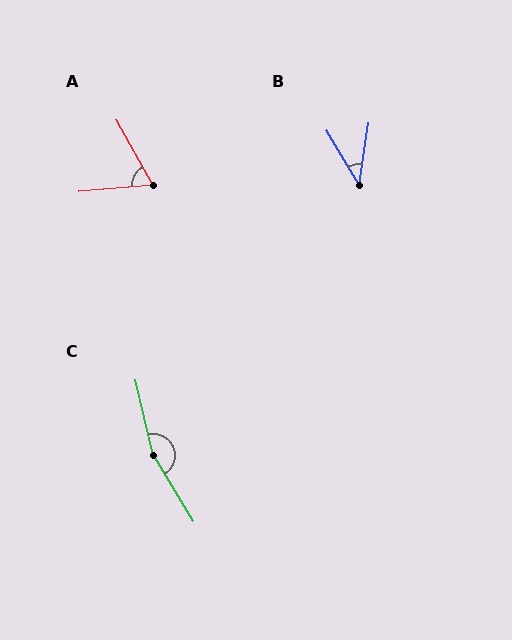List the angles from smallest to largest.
B (39°), A (66°), C (162°).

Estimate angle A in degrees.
Approximately 66 degrees.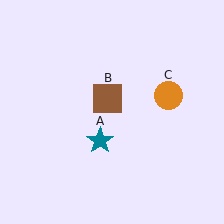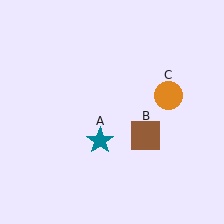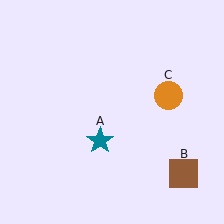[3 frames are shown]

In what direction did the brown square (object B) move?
The brown square (object B) moved down and to the right.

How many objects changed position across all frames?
1 object changed position: brown square (object B).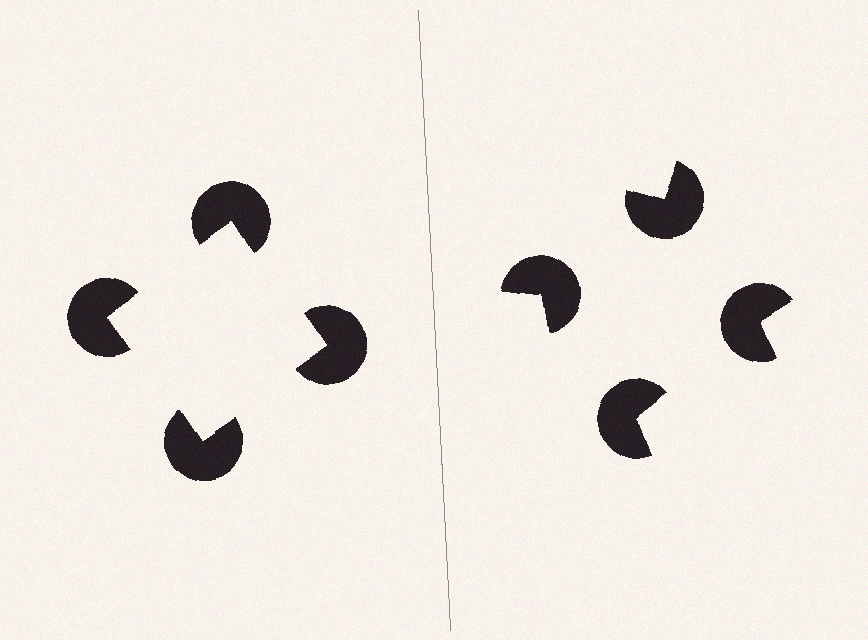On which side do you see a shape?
An illusory square appears on the left side. On the right side the wedge cuts are rotated, so no coherent shape forms.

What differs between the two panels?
The pac-man discs are positioned identically on both sides; only the wedge orientations differ. On the left they align to a square; on the right they are misaligned.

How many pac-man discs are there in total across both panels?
8 — 4 on each side.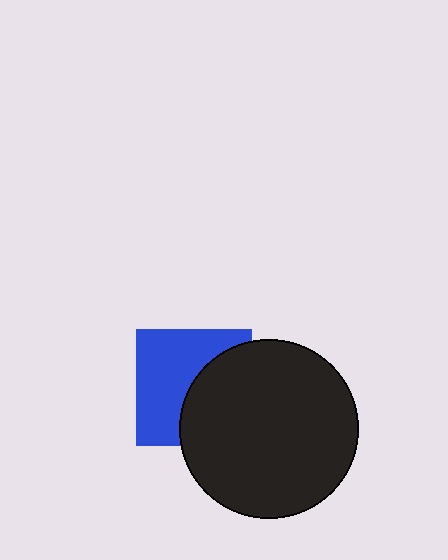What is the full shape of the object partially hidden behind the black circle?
The partially hidden object is a blue square.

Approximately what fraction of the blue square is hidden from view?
Roughly 44% of the blue square is hidden behind the black circle.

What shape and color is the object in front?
The object in front is a black circle.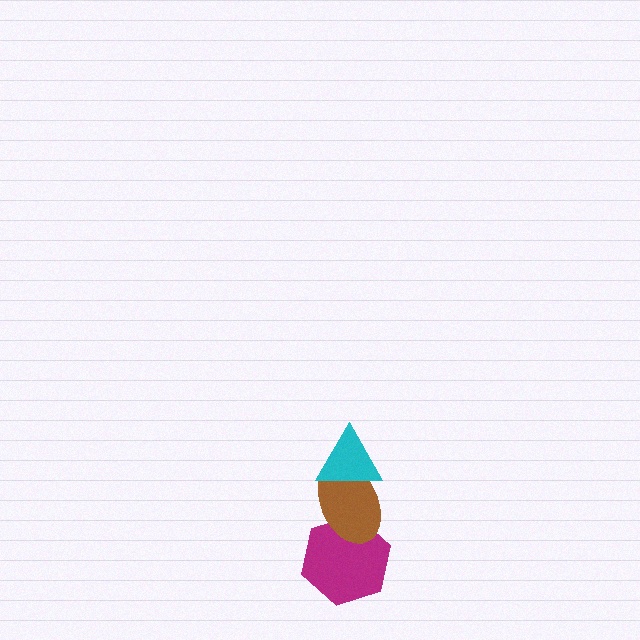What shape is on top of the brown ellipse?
The cyan triangle is on top of the brown ellipse.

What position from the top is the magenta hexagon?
The magenta hexagon is 3rd from the top.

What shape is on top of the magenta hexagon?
The brown ellipse is on top of the magenta hexagon.